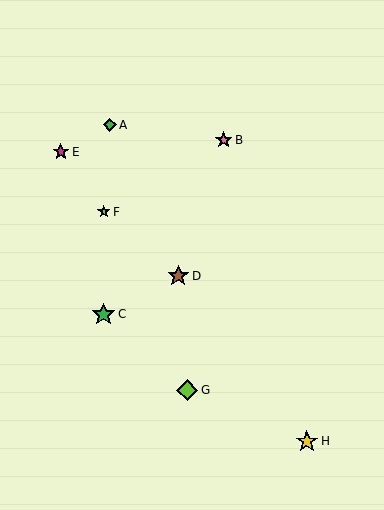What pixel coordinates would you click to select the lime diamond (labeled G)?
Click at (187, 390) to select the lime diamond G.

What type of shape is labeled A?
Shape A is a green diamond.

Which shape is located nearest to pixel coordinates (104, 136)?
The green diamond (labeled A) at (110, 125) is nearest to that location.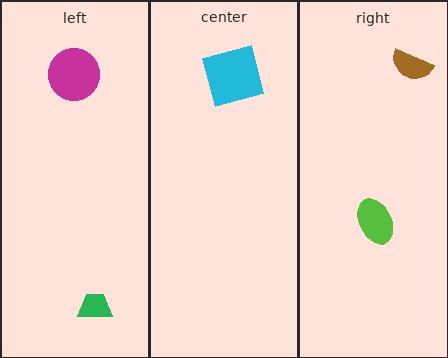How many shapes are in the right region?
2.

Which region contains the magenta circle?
The left region.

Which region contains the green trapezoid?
The left region.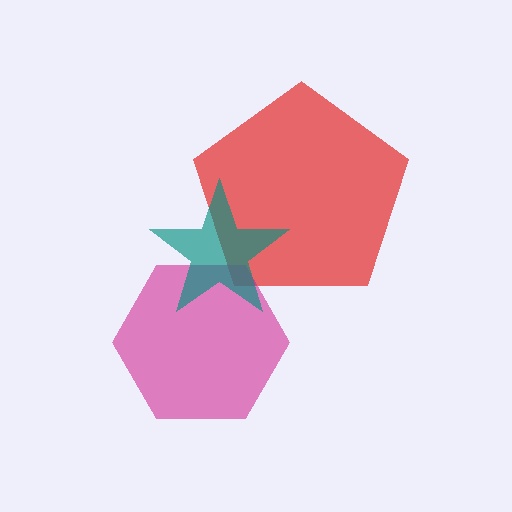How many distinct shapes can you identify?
There are 3 distinct shapes: a red pentagon, a magenta hexagon, a teal star.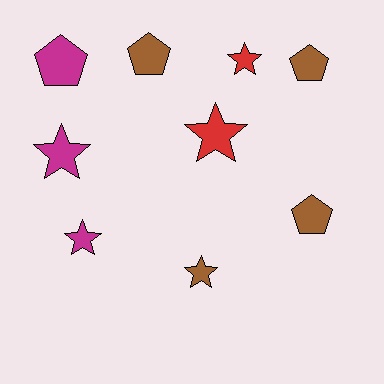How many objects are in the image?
There are 9 objects.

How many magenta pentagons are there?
There is 1 magenta pentagon.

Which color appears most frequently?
Brown, with 4 objects.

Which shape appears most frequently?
Star, with 5 objects.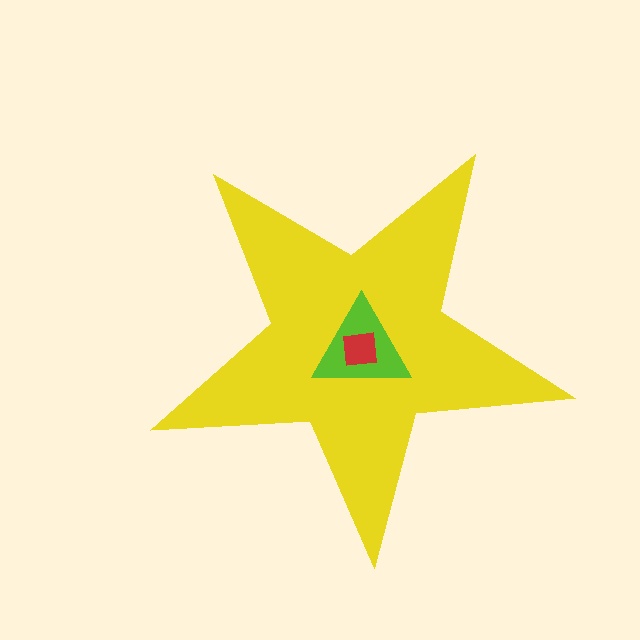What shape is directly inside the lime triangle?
The red square.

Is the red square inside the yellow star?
Yes.